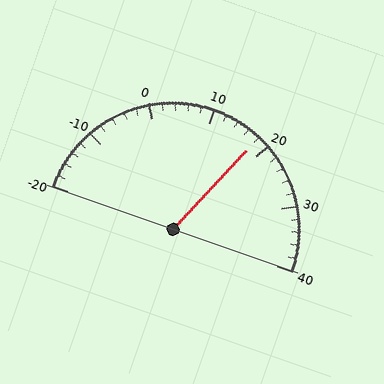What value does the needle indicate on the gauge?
The needle indicates approximately 18.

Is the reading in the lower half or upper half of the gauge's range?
The reading is in the upper half of the range (-20 to 40).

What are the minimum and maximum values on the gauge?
The gauge ranges from -20 to 40.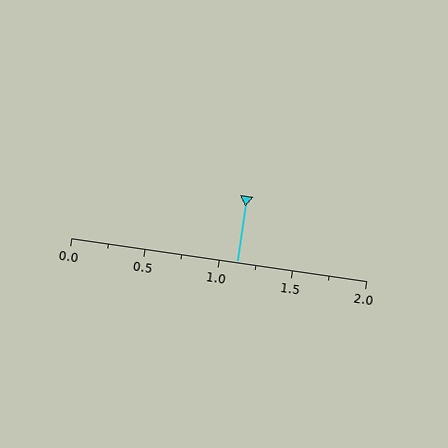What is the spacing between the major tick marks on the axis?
The major ticks are spaced 0.5 apart.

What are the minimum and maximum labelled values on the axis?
The axis runs from 0.0 to 2.0.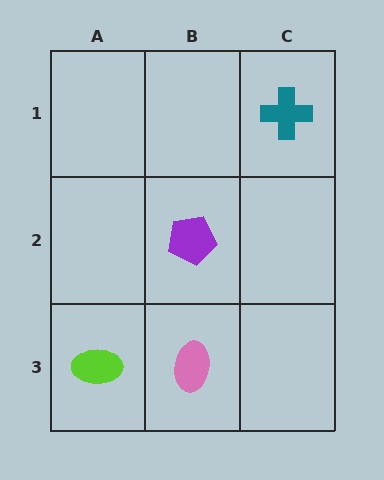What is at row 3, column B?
A pink ellipse.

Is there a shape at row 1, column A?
No, that cell is empty.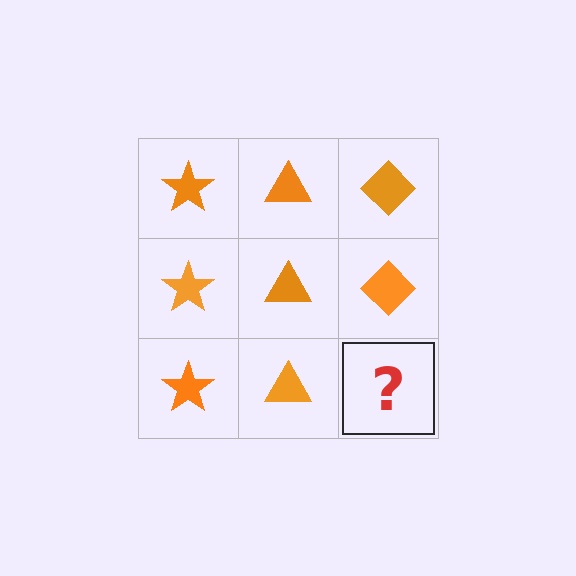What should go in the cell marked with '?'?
The missing cell should contain an orange diamond.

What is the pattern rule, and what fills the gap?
The rule is that each column has a consistent shape. The gap should be filled with an orange diamond.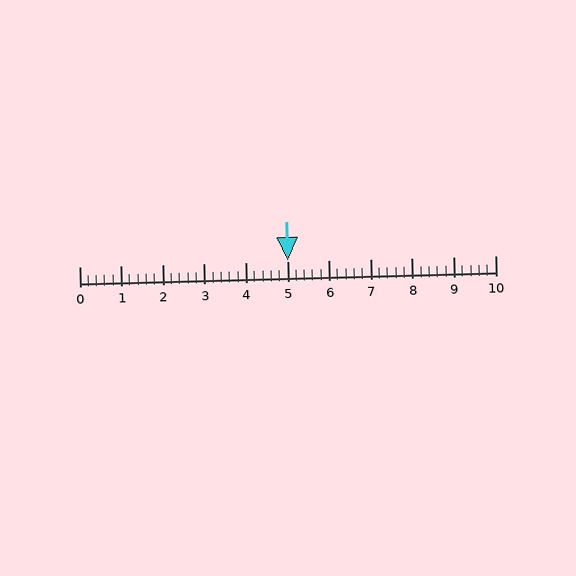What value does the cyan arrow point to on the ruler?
The cyan arrow points to approximately 5.0.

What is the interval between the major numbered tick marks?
The major tick marks are spaced 1 units apart.